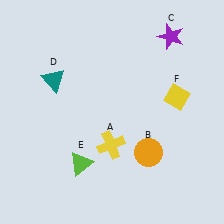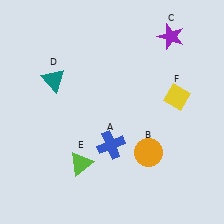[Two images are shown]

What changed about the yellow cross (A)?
In Image 1, A is yellow. In Image 2, it changed to blue.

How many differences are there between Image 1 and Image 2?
There is 1 difference between the two images.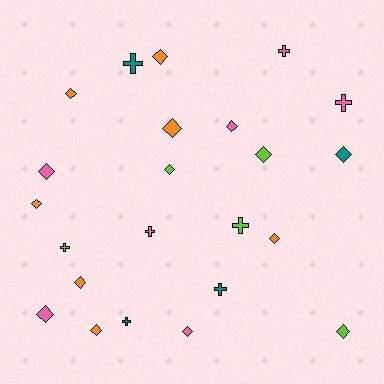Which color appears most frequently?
Orange, with 7 objects.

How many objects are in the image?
There are 23 objects.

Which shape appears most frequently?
Diamond, with 15 objects.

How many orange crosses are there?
There are no orange crosses.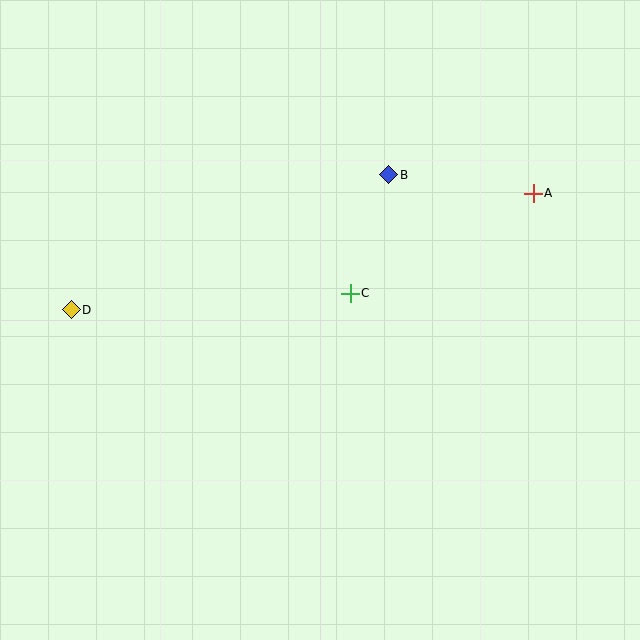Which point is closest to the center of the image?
Point C at (350, 293) is closest to the center.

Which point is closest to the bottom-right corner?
Point C is closest to the bottom-right corner.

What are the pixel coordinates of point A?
Point A is at (533, 193).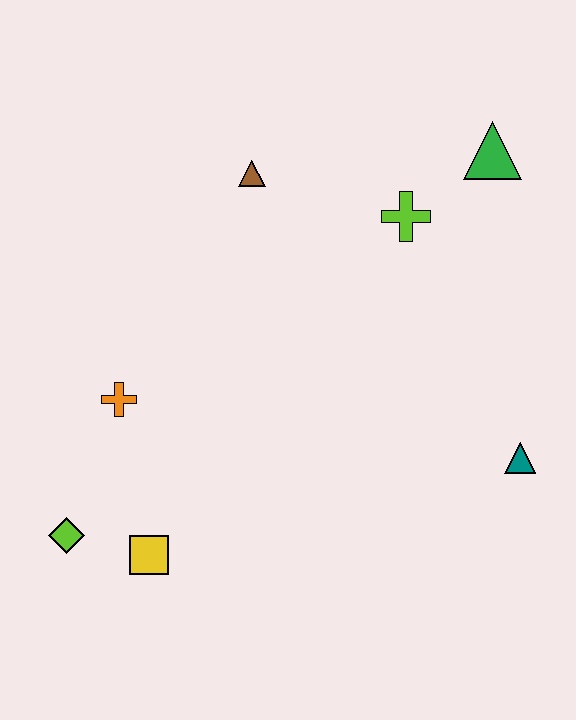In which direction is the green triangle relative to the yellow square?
The green triangle is above the yellow square.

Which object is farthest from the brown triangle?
The lime diamond is farthest from the brown triangle.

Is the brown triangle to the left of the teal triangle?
Yes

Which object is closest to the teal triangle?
The lime cross is closest to the teal triangle.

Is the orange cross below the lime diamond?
No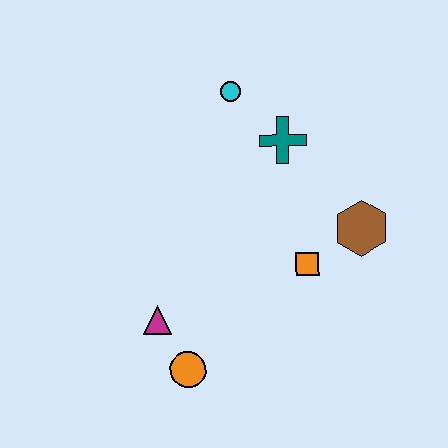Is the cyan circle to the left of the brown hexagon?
Yes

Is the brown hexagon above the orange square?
Yes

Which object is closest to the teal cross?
The cyan circle is closest to the teal cross.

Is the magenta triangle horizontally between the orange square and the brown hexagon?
No